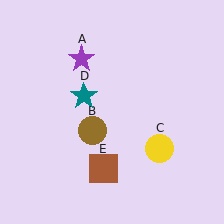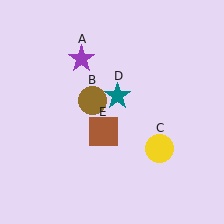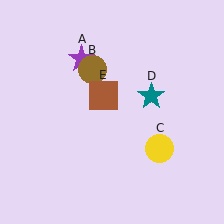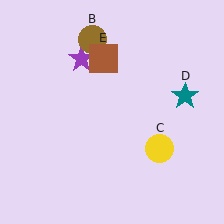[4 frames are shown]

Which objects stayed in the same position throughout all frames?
Purple star (object A) and yellow circle (object C) remained stationary.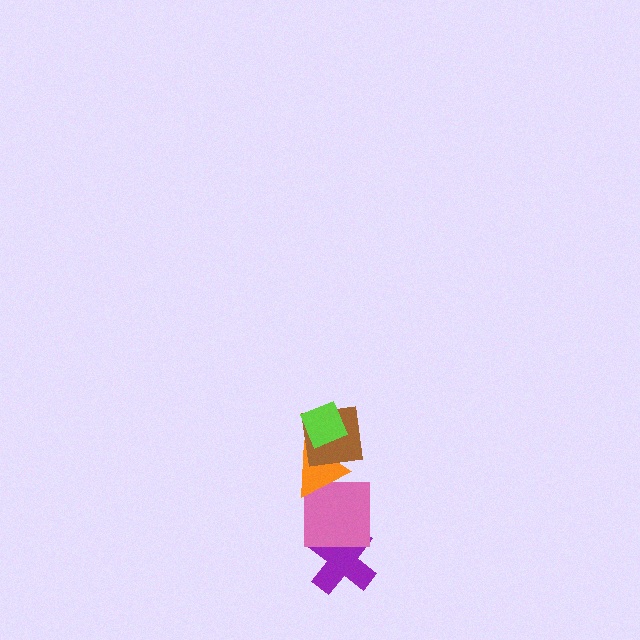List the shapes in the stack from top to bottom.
From top to bottom: the lime diamond, the brown square, the orange triangle, the pink square, the purple cross.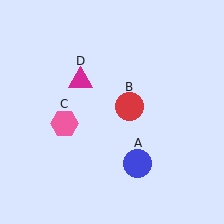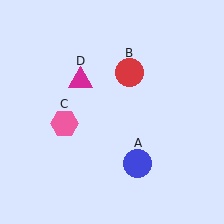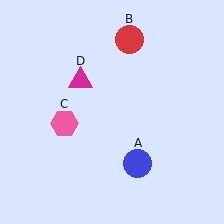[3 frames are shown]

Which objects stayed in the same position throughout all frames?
Blue circle (object A) and pink hexagon (object C) and magenta triangle (object D) remained stationary.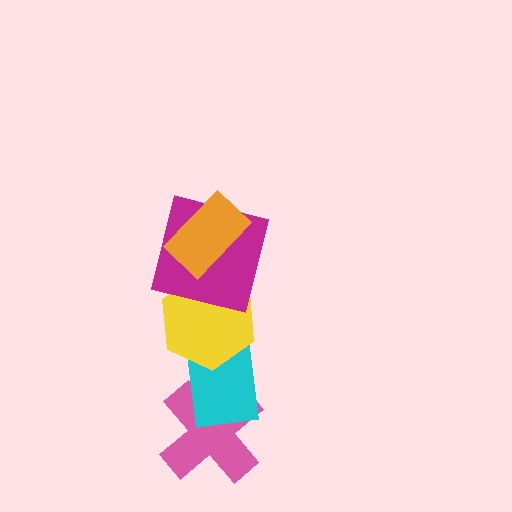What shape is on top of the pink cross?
The cyan rectangle is on top of the pink cross.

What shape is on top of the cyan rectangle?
The yellow hexagon is on top of the cyan rectangle.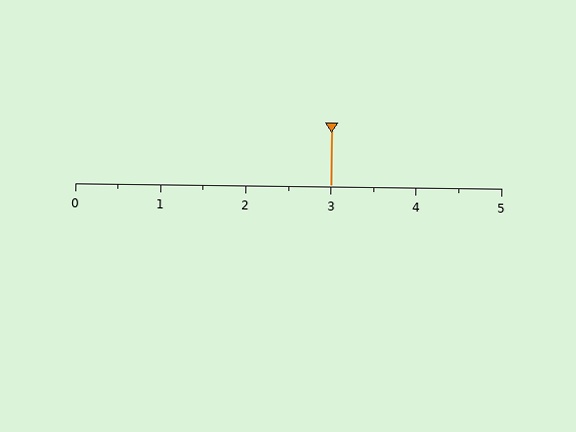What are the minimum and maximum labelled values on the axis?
The axis runs from 0 to 5.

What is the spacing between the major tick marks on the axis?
The major ticks are spaced 1 apart.